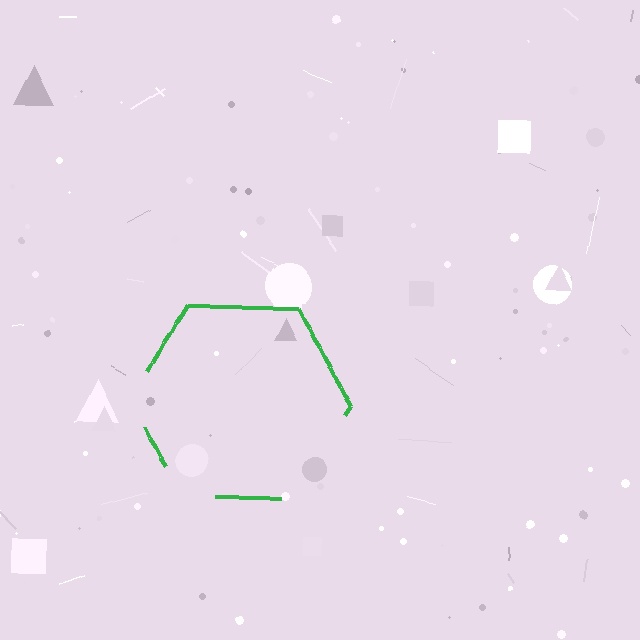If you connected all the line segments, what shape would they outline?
They would outline a hexagon.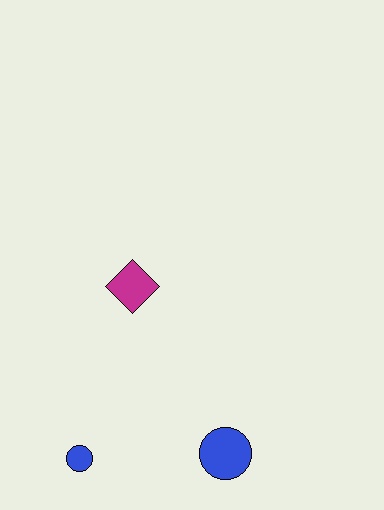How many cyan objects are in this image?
There are no cyan objects.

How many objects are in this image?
There are 3 objects.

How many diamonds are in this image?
There is 1 diamond.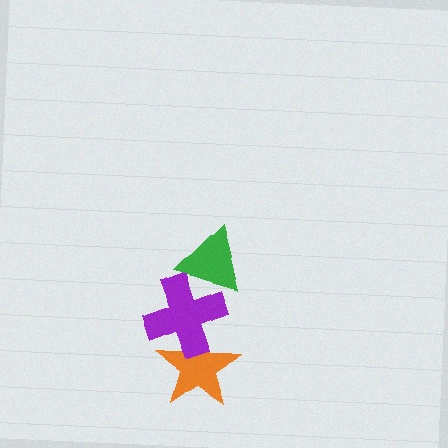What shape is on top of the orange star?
The purple cross is on top of the orange star.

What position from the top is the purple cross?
The purple cross is 2nd from the top.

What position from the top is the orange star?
The orange star is 3rd from the top.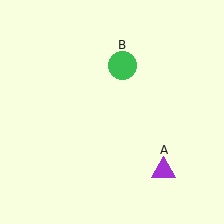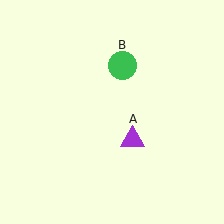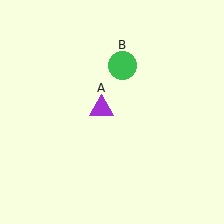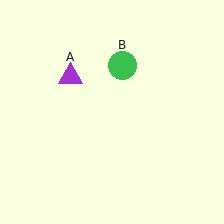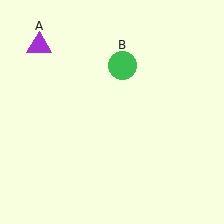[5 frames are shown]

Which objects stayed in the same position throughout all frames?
Green circle (object B) remained stationary.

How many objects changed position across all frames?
1 object changed position: purple triangle (object A).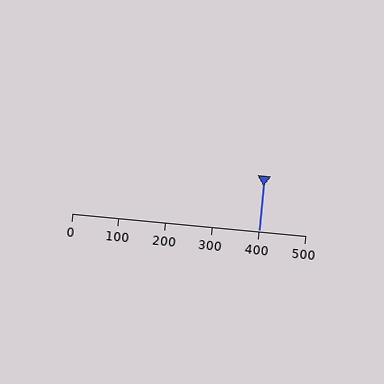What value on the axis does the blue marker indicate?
The marker indicates approximately 400.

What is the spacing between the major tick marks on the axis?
The major ticks are spaced 100 apart.